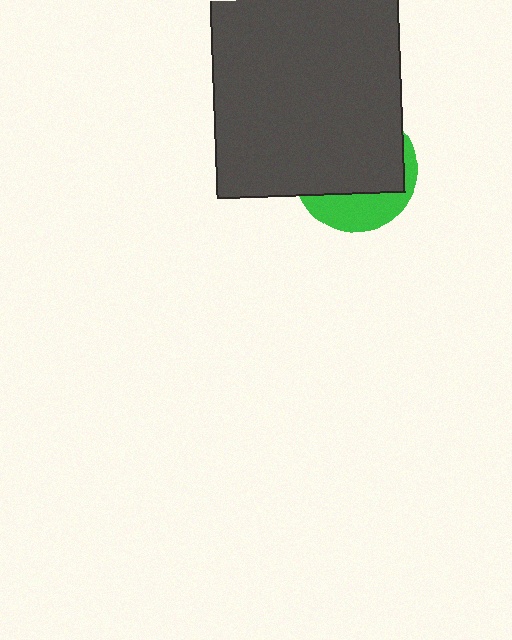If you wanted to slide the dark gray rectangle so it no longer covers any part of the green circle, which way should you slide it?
Slide it up — that is the most direct way to separate the two shapes.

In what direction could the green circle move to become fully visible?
The green circle could move down. That would shift it out from behind the dark gray rectangle entirely.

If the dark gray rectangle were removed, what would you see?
You would see the complete green circle.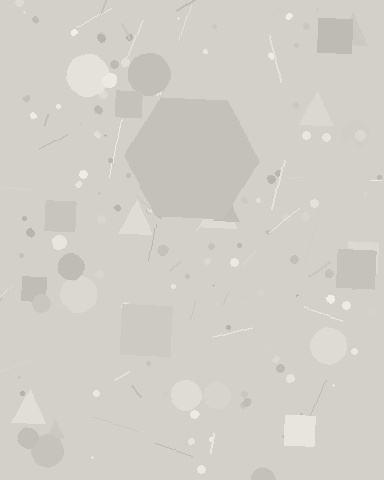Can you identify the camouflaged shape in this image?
The camouflaged shape is a hexagon.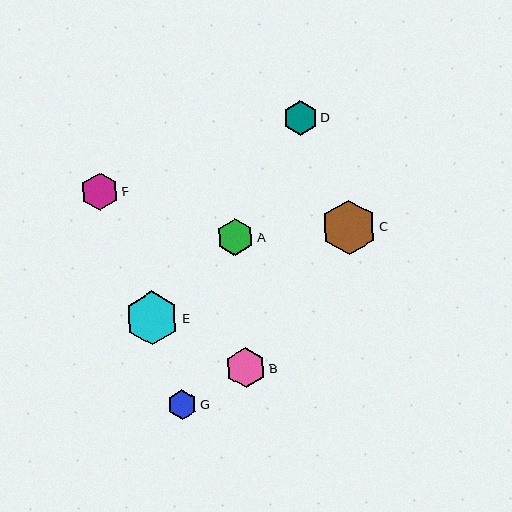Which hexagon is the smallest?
Hexagon G is the smallest with a size of approximately 29 pixels.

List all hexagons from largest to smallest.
From largest to smallest: C, E, B, F, A, D, G.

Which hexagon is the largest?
Hexagon C is the largest with a size of approximately 55 pixels.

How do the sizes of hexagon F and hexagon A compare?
Hexagon F and hexagon A are approximately the same size.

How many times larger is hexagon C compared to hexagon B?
Hexagon C is approximately 1.4 times the size of hexagon B.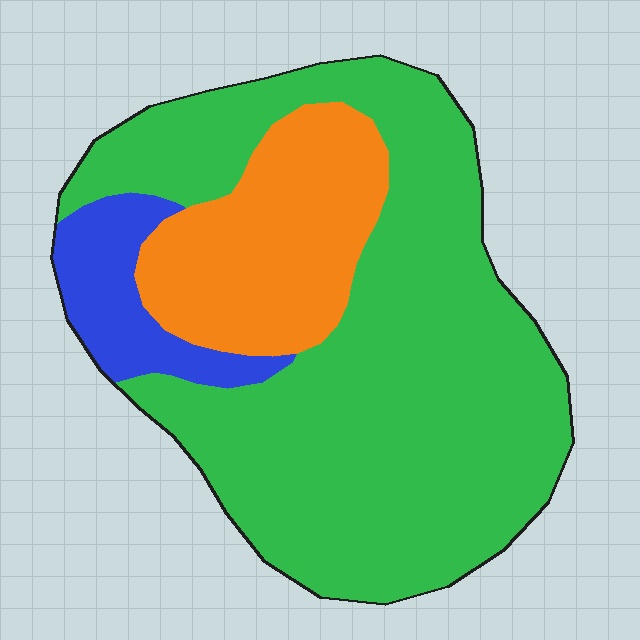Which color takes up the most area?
Green, at roughly 70%.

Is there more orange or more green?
Green.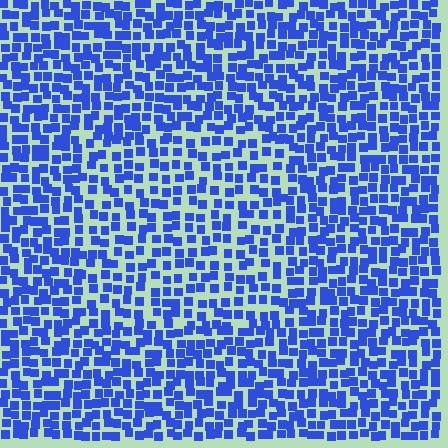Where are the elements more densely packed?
The elements are more densely packed outside the rectangle boundary.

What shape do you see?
I see a rectangle.